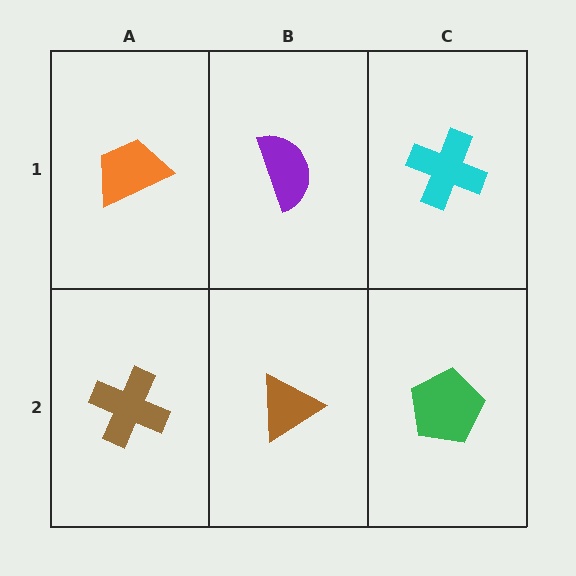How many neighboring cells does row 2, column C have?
2.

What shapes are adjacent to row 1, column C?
A green pentagon (row 2, column C), a purple semicircle (row 1, column B).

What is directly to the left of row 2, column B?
A brown cross.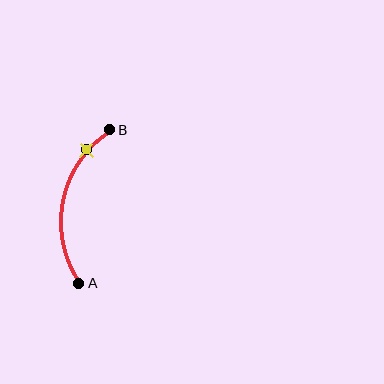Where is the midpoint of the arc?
The arc midpoint is the point on the curve farthest from the straight line joining A and B. It sits to the left of that line.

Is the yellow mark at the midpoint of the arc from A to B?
No. The yellow mark lies on the arc but is closer to endpoint B. The arc midpoint would be at the point on the curve equidistant along the arc from both A and B.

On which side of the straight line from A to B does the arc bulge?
The arc bulges to the left of the straight line connecting A and B.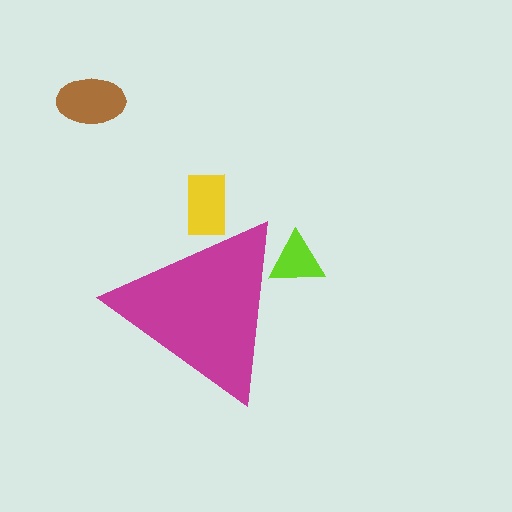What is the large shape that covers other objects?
A magenta triangle.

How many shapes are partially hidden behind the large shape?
2 shapes are partially hidden.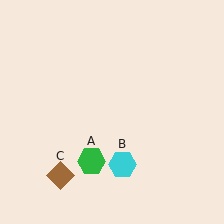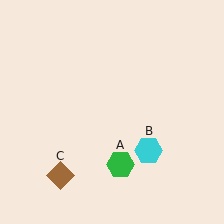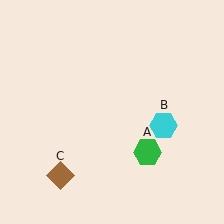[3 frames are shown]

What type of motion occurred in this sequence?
The green hexagon (object A), cyan hexagon (object B) rotated counterclockwise around the center of the scene.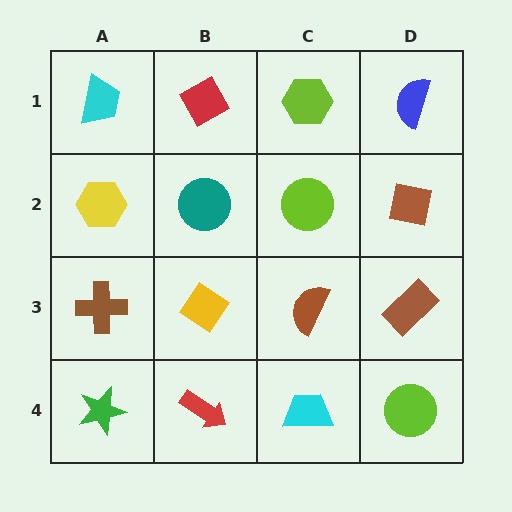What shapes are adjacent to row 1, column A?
A yellow hexagon (row 2, column A), a red diamond (row 1, column B).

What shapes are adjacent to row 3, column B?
A teal circle (row 2, column B), a red arrow (row 4, column B), a brown cross (row 3, column A), a brown semicircle (row 3, column C).